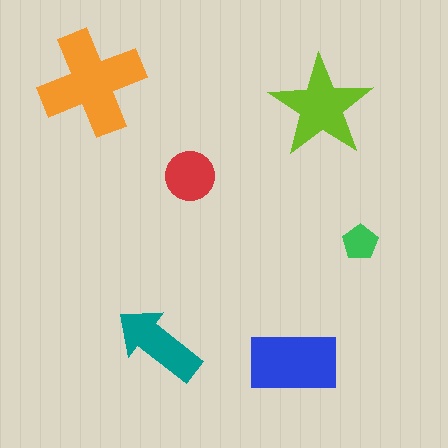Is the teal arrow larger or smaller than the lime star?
Smaller.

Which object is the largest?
The orange cross.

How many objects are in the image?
There are 6 objects in the image.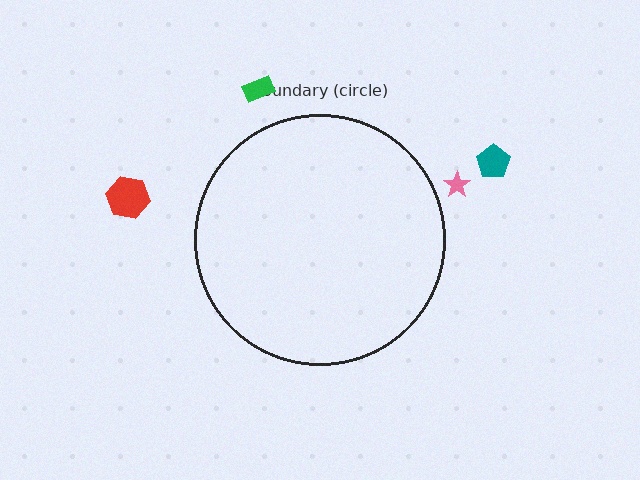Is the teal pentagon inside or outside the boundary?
Outside.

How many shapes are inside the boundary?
0 inside, 4 outside.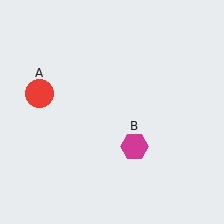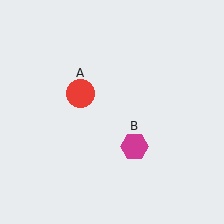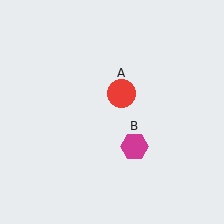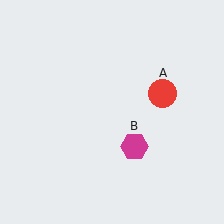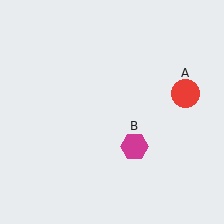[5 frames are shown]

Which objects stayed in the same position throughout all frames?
Magenta hexagon (object B) remained stationary.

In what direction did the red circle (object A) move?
The red circle (object A) moved right.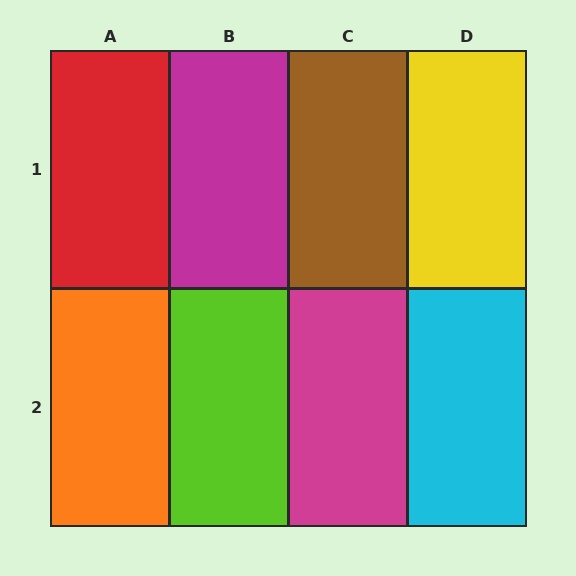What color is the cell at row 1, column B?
Magenta.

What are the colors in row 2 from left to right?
Orange, lime, magenta, cyan.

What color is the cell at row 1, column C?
Brown.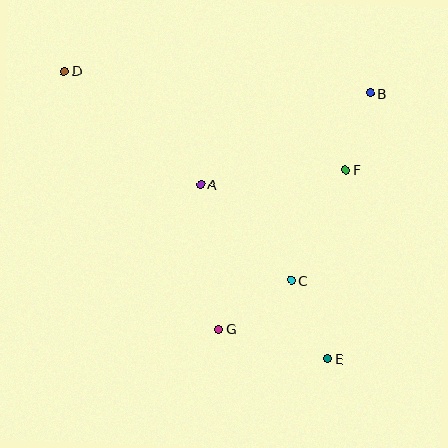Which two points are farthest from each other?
Points D and E are farthest from each other.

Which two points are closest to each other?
Points B and F are closest to each other.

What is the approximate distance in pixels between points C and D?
The distance between C and D is approximately 309 pixels.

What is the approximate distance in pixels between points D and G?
The distance between D and G is approximately 300 pixels.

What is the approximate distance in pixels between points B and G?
The distance between B and G is approximately 280 pixels.